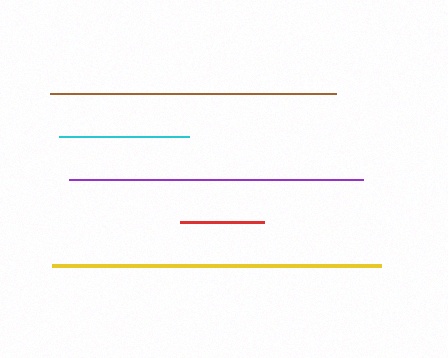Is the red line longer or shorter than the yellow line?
The yellow line is longer than the red line.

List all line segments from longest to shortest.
From longest to shortest: yellow, purple, brown, cyan, red.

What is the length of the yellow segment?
The yellow segment is approximately 329 pixels long.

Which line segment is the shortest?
The red line is the shortest at approximately 85 pixels.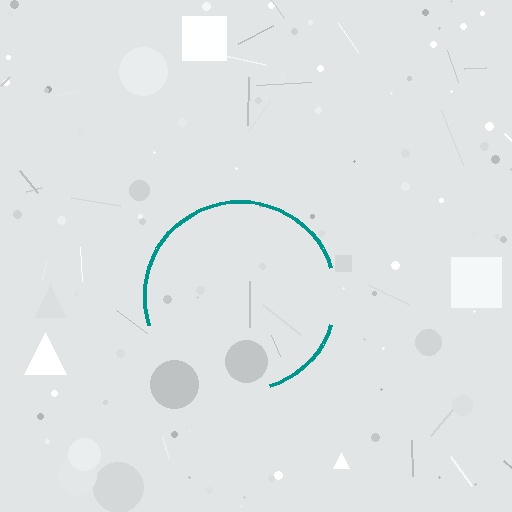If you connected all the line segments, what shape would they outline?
They would outline a circle.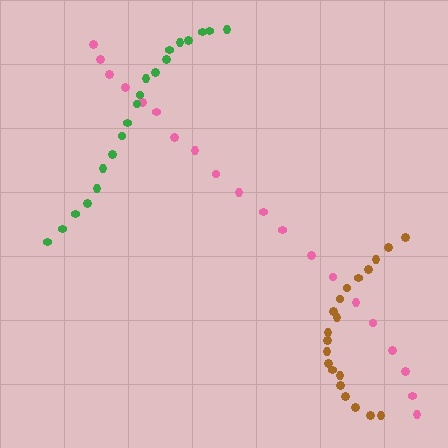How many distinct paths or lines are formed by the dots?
There are 3 distinct paths.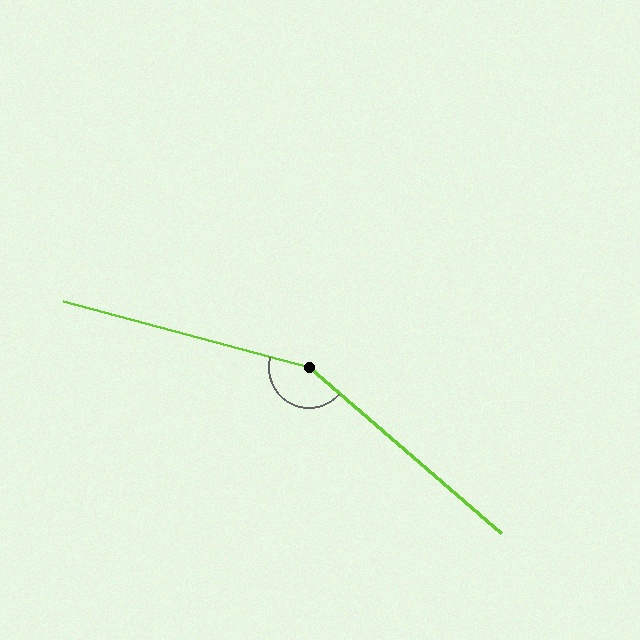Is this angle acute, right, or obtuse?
It is obtuse.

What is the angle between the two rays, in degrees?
Approximately 154 degrees.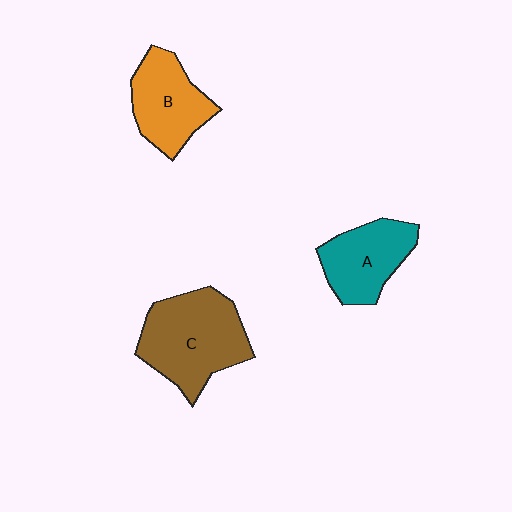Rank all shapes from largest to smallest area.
From largest to smallest: C (brown), B (orange), A (teal).